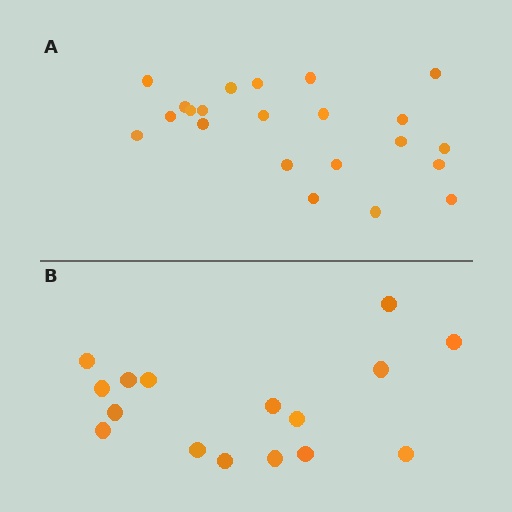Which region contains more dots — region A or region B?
Region A (the top region) has more dots.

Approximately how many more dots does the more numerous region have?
Region A has about 6 more dots than region B.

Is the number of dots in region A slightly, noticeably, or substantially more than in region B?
Region A has noticeably more, but not dramatically so. The ratio is roughly 1.4 to 1.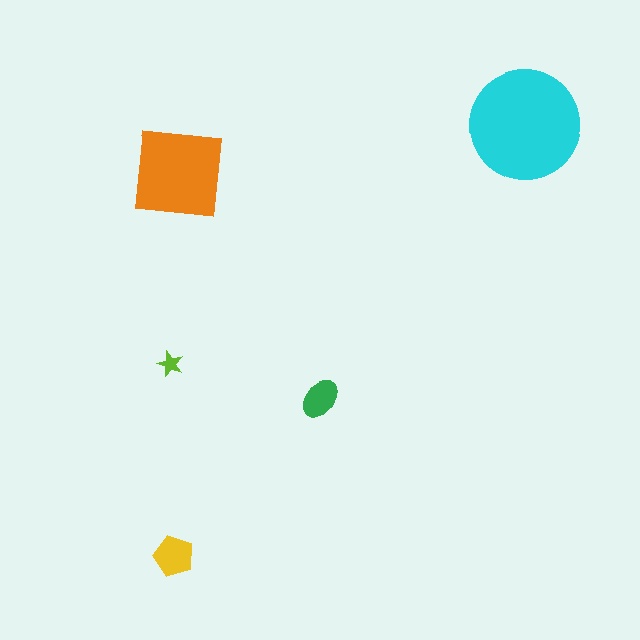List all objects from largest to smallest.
The cyan circle, the orange square, the yellow pentagon, the green ellipse, the lime star.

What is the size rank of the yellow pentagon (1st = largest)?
3rd.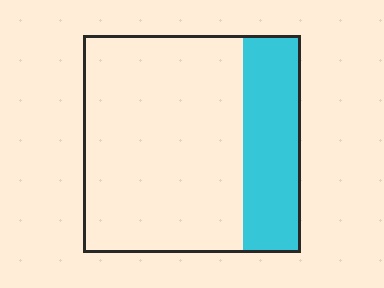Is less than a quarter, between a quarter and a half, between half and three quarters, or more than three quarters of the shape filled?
Between a quarter and a half.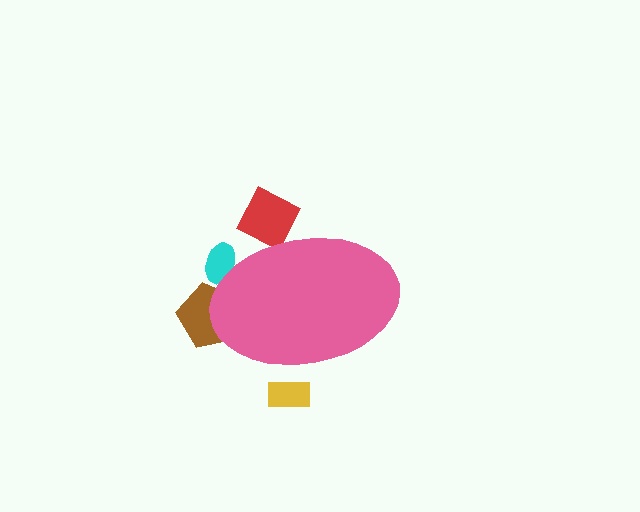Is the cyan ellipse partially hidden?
Yes, the cyan ellipse is partially hidden behind the pink ellipse.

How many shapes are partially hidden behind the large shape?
4 shapes are partially hidden.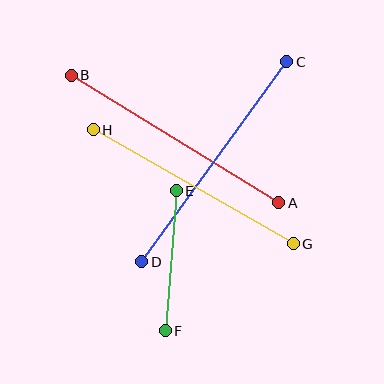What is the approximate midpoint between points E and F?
The midpoint is at approximately (171, 261) pixels.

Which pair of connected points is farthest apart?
Points C and D are farthest apart.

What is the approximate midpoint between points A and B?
The midpoint is at approximately (175, 139) pixels.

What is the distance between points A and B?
The distance is approximately 244 pixels.